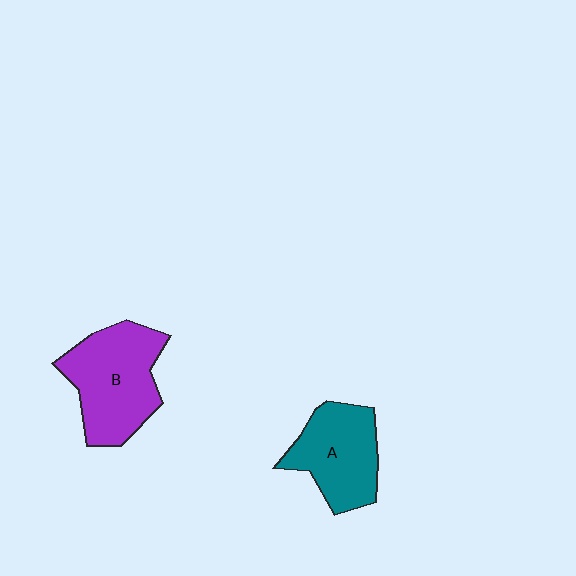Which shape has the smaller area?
Shape A (teal).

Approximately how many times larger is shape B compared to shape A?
Approximately 1.2 times.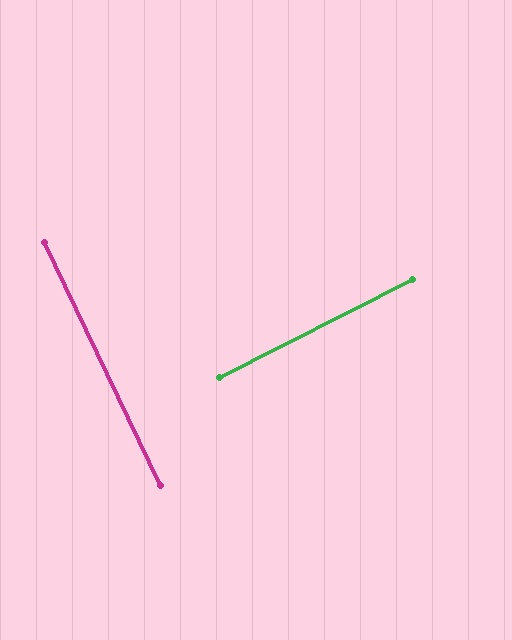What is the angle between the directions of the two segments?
Approximately 88 degrees.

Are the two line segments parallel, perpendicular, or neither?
Perpendicular — they meet at approximately 88°.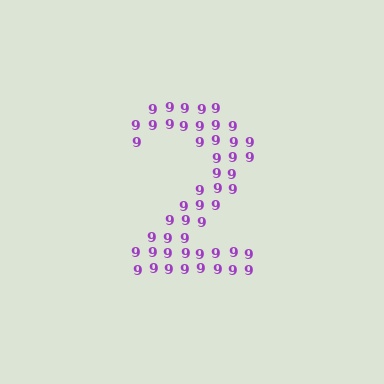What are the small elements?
The small elements are digit 9's.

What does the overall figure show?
The overall figure shows the digit 2.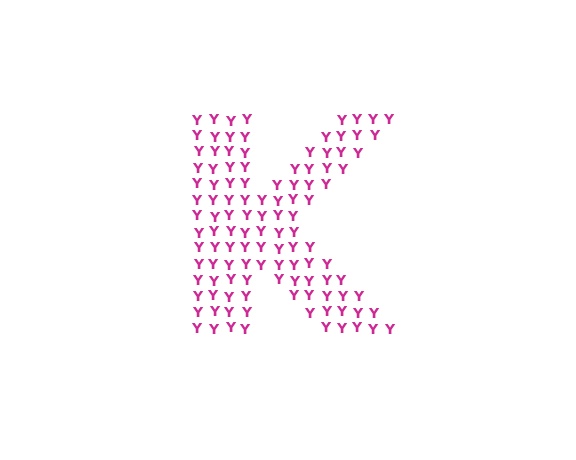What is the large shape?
The large shape is the letter K.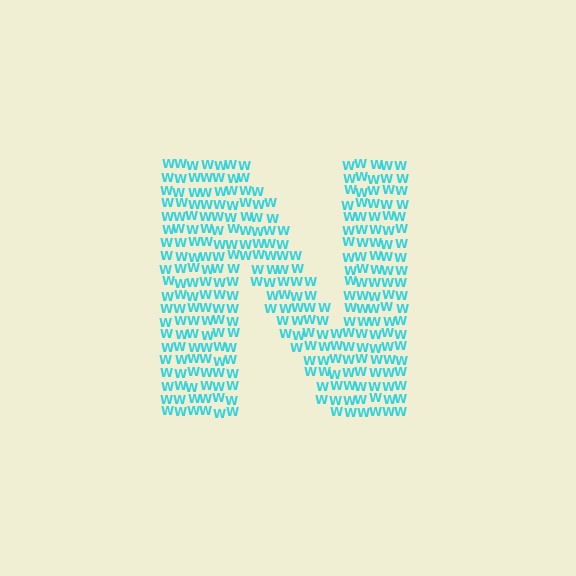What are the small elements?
The small elements are letter W's.